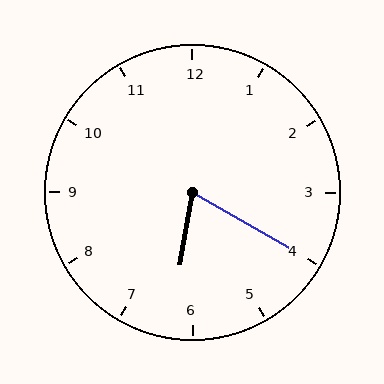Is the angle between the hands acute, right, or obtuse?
It is acute.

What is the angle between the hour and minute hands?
Approximately 70 degrees.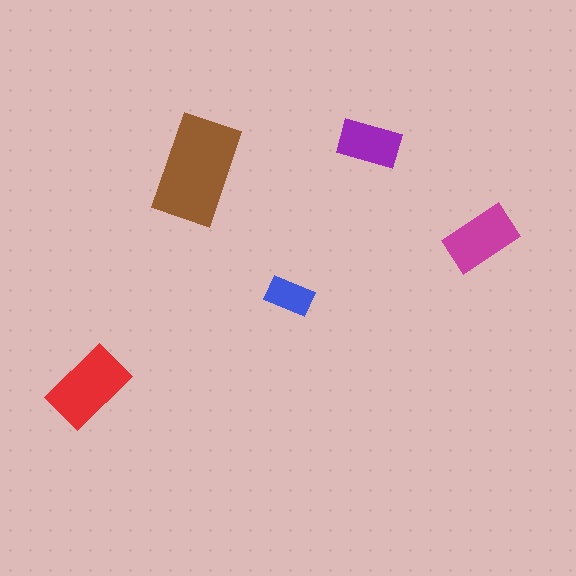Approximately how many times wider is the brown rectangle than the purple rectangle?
About 1.5 times wider.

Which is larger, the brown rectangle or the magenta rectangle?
The brown one.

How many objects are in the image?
There are 5 objects in the image.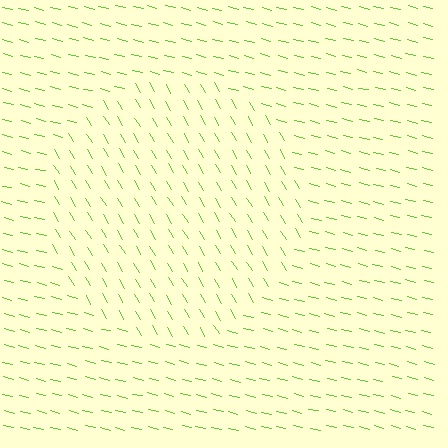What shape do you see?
I see a circle.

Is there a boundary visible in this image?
Yes, there is a texture boundary formed by a change in line orientation.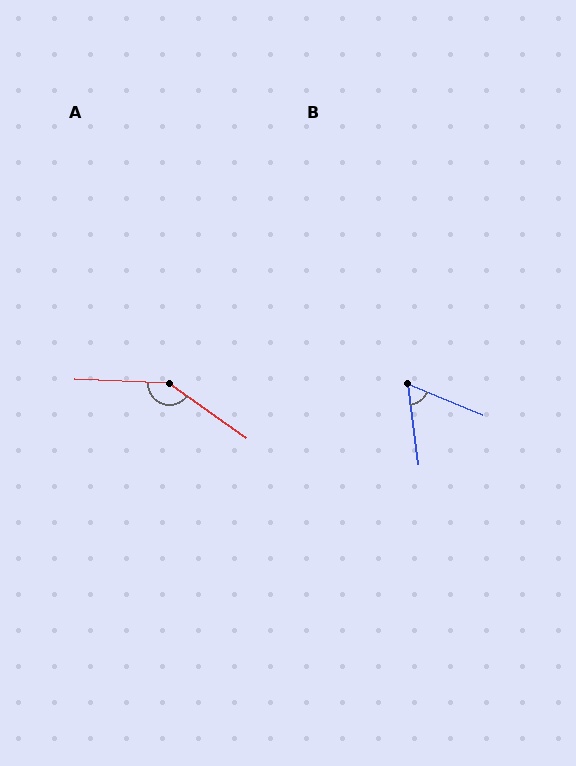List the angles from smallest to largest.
B (60°), A (147°).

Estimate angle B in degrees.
Approximately 60 degrees.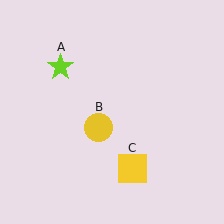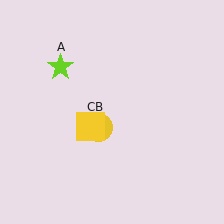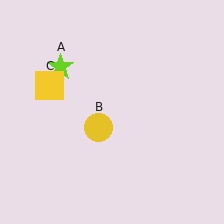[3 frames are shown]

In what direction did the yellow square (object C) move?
The yellow square (object C) moved up and to the left.